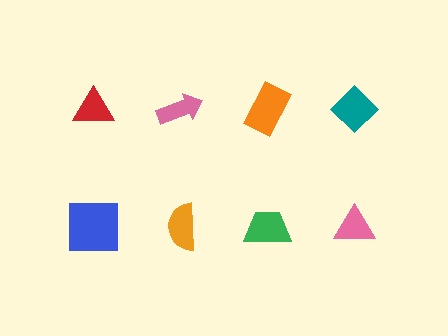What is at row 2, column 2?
An orange semicircle.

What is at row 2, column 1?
A blue square.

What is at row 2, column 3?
A green trapezoid.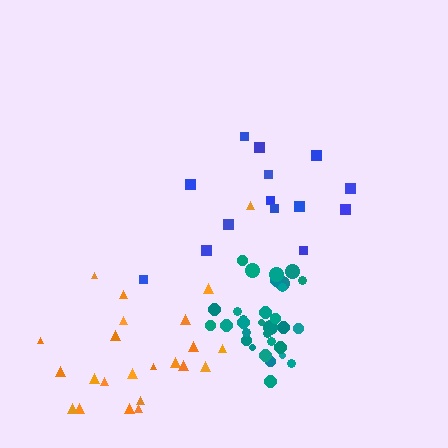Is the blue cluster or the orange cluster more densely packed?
Orange.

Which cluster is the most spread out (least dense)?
Blue.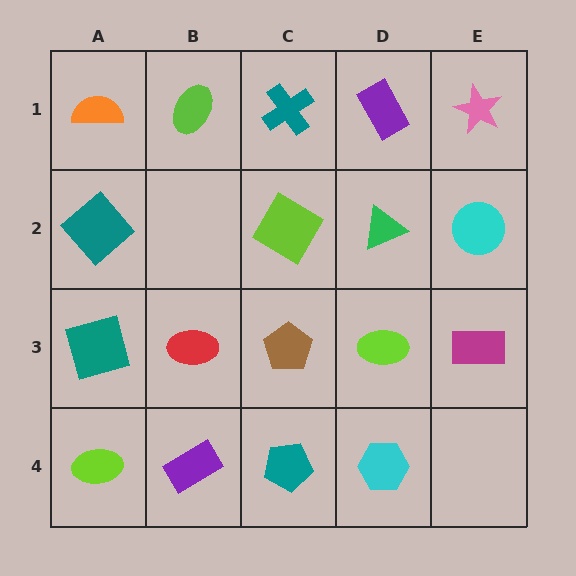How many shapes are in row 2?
4 shapes.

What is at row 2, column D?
A green triangle.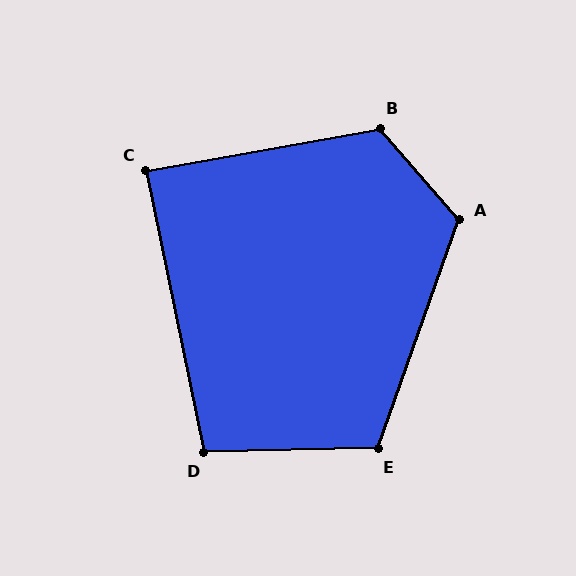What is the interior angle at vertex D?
Approximately 100 degrees (obtuse).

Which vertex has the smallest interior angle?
C, at approximately 89 degrees.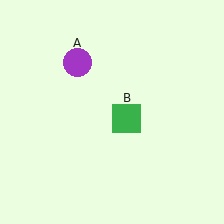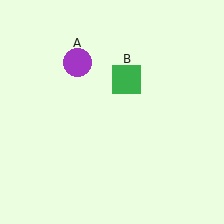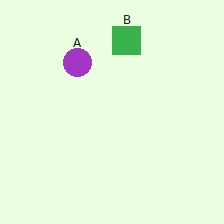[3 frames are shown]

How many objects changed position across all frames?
1 object changed position: green square (object B).